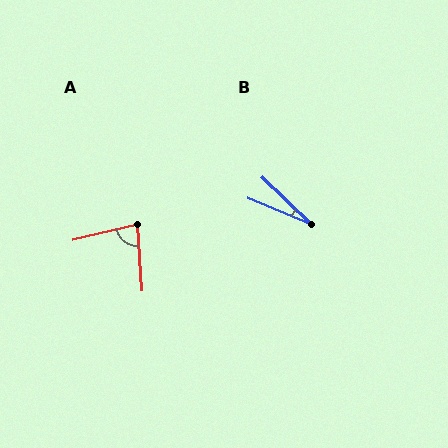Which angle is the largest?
A, at approximately 80 degrees.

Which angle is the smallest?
B, at approximately 21 degrees.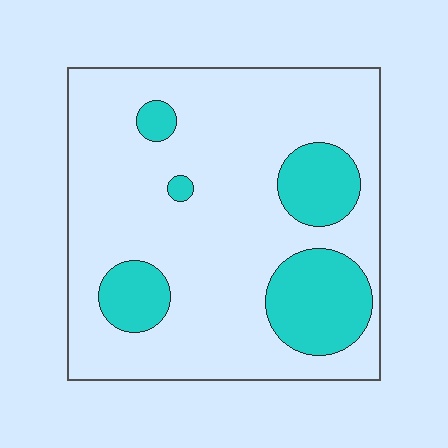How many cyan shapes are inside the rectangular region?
5.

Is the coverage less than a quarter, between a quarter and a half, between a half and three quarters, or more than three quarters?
Less than a quarter.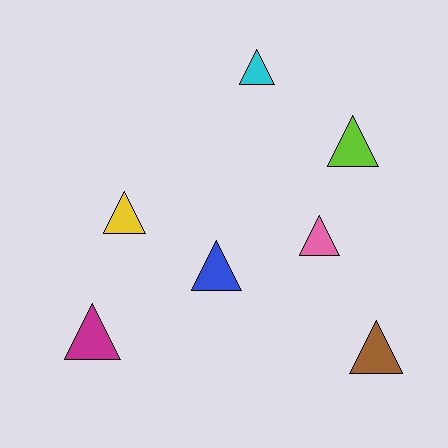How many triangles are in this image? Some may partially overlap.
There are 7 triangles.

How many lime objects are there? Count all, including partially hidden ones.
There is 1 lime object.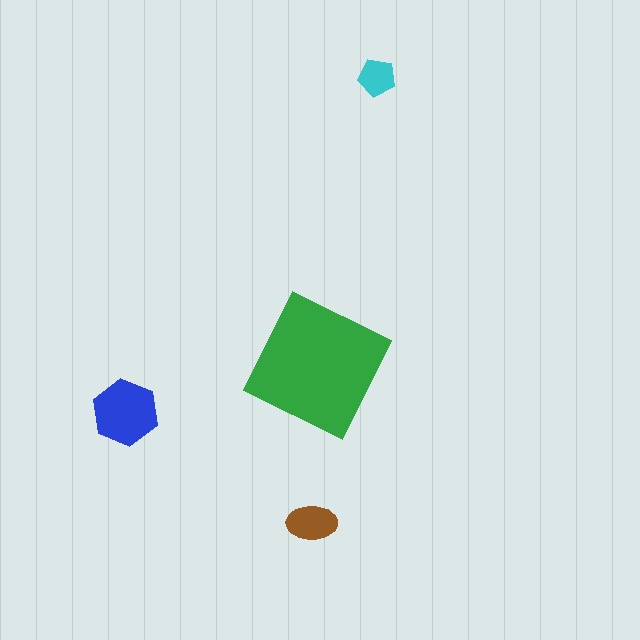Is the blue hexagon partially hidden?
No, the blue hexagon is fully visible.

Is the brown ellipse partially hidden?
No, the brown ellipse is fully visible.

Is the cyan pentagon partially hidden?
No, the cyan pentagon is fully visible.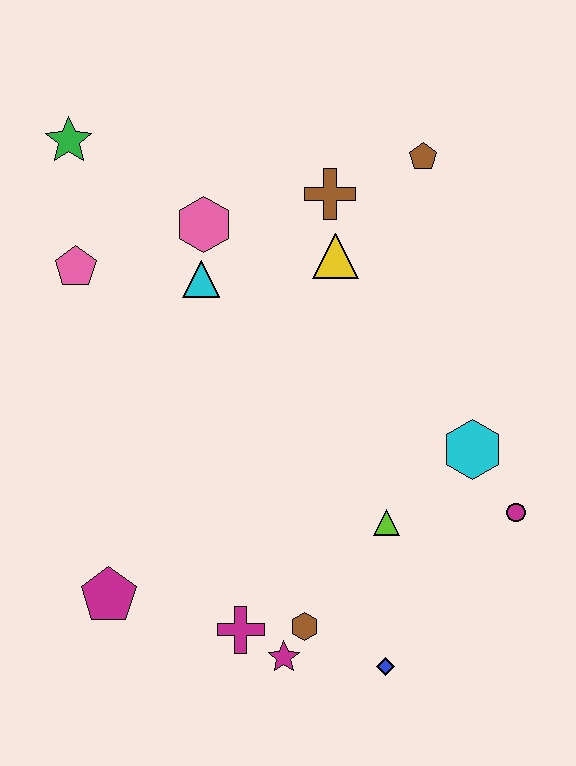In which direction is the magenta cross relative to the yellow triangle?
The magenta cross is below the yellow triangle.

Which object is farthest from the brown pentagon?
The magenta pentagon is farthest from the brown pentagon.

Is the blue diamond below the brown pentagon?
Yes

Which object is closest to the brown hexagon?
The magenta star is closest to the brown hexagon.